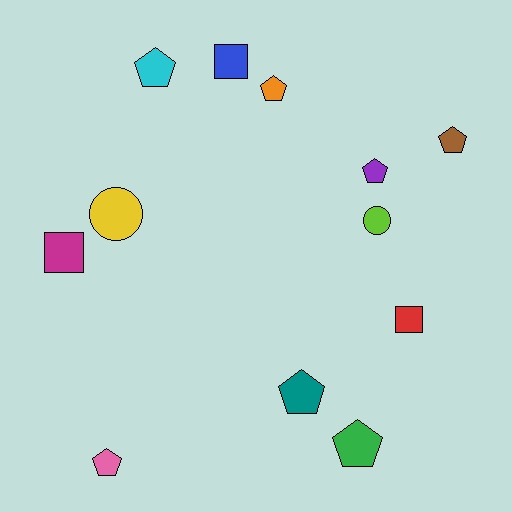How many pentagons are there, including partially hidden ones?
There are 7 pentagons.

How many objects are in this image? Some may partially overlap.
There are 12 objects.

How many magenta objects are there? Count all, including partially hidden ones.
There is 1 magenta object.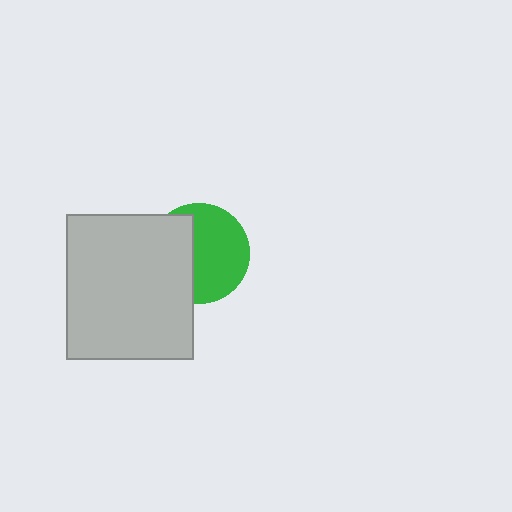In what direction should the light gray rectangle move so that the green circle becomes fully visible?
The light gray rectangle should move left. That is the shortest direction to clear the overlap and leave the green circle fully visible.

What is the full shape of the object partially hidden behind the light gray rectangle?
The partially hidden object is a green circle.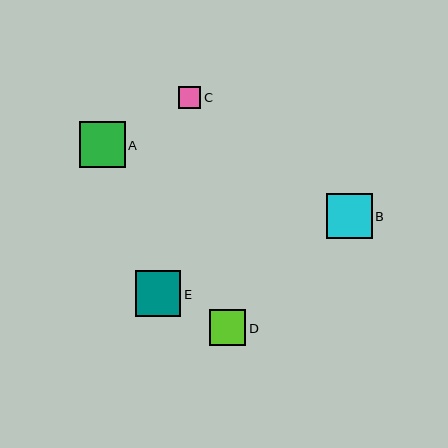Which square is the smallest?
Square C is the smallest with a size of approximately 22 pixels.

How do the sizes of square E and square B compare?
Square E and square B are approximately the same size.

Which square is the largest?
Square A is the largest with a size of approximately 46 pixels.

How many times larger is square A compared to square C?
Square A is approximately 2.1 times the size of square C.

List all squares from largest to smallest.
From largest to smallest: A, E, B, D, C.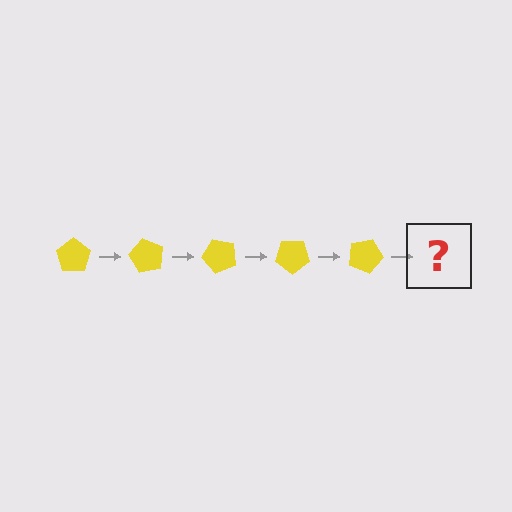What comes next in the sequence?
The next element should be a yellow pentagon rotated 300 degrees.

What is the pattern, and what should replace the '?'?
The pattern is that the pentagon rotates 60 degrees each step. The '?' should be a yellow pentagon rotated 300 degrees.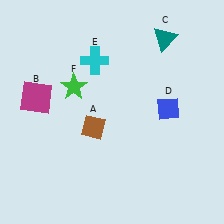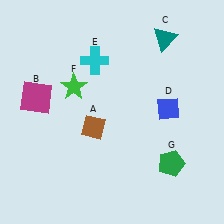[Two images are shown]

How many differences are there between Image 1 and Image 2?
There is 1 difference between the two images.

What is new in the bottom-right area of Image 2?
A green pentagon (G) was added in the bottom-right area of Image 2.